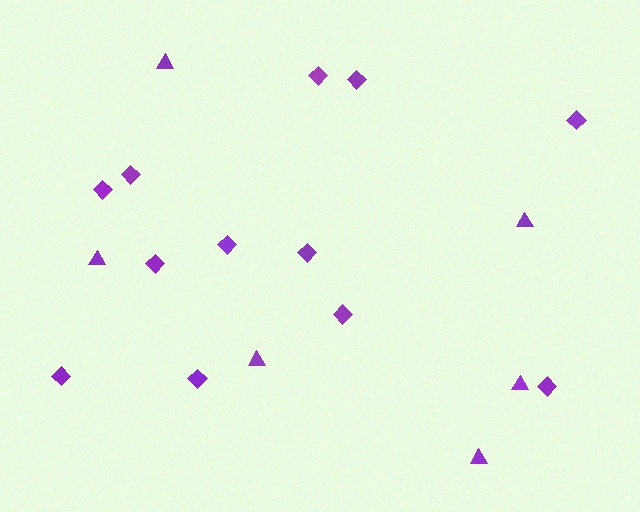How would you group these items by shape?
There are 2 groups: one group of diamonds (12) and one group of triangles (6).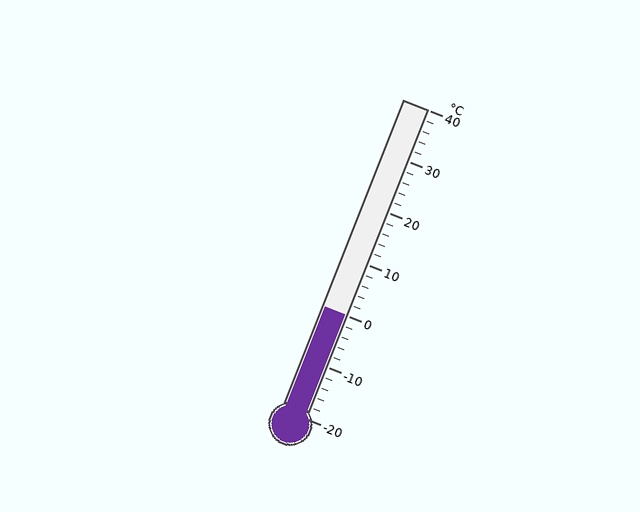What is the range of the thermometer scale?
The thermometer scale ranges from -20°C to 40°C.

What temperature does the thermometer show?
The thermometer shows approximately 0°C.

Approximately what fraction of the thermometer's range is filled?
The thermometer is filled to approximately 35% of its range.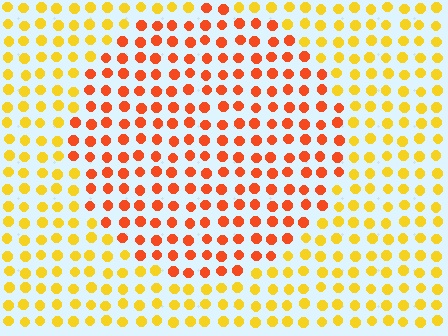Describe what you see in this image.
The image is filled with small yellow elements in a uniform arrangement. A circle-shaped region is visible where the elements are tinted to a slightly different hue, forming a subtle color boundary.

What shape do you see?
I see a circle.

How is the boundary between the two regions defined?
The boundary is defined purely by a slight shift in hue (about 38 degrees). Spacing, size, and orientation are identical on both sides.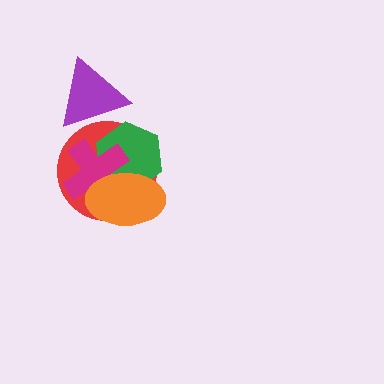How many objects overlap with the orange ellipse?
3 objects overlap with the orange ellipse.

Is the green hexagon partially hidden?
Yes, it is partially covered by another shape.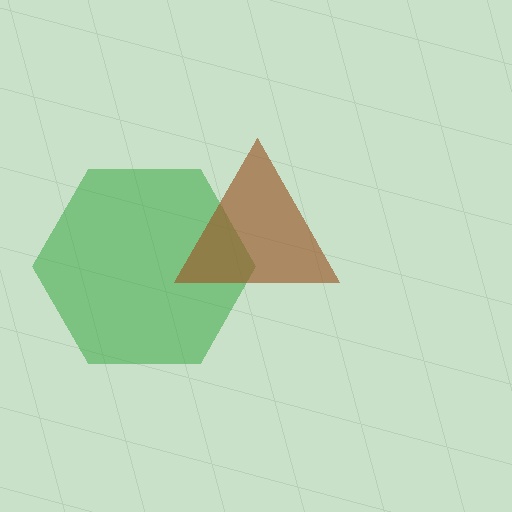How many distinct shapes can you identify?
There are 2 distinct shapes: a green hexagon, a brown triangle.